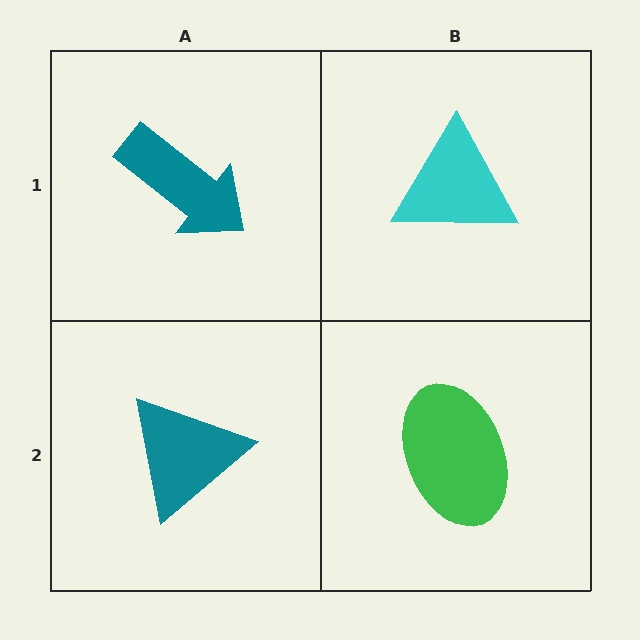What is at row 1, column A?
A teal arrow.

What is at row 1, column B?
A cyan triangle.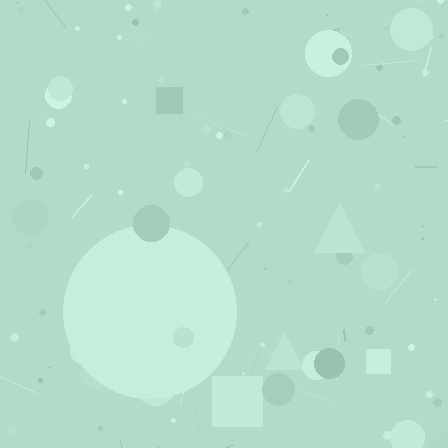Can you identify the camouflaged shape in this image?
The camouflaged shape is a circle.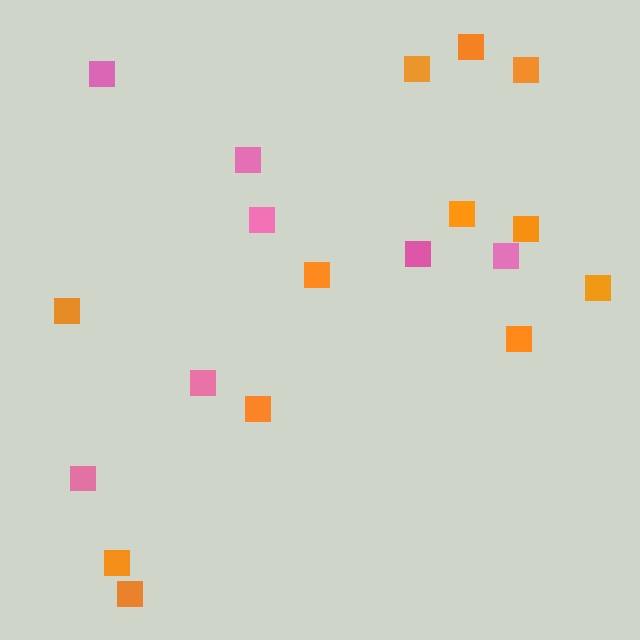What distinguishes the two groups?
There are 2 groups: one group of pink squares (7) and one group of orange squares (12).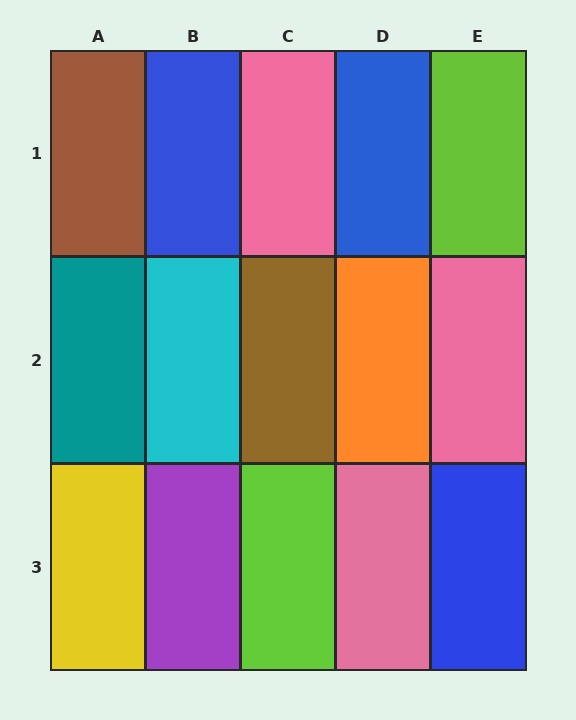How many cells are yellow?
1 cell is yellow.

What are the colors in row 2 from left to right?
Teal, cyan, brown, orange, pink.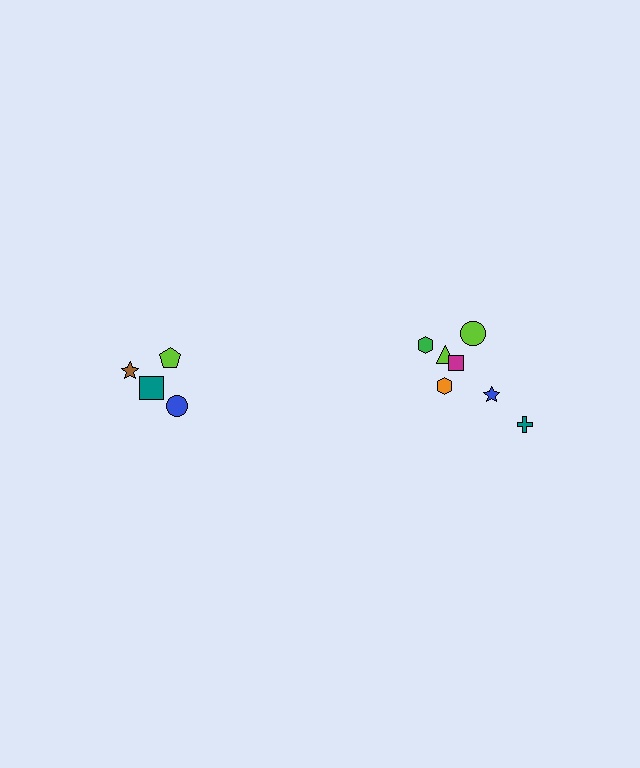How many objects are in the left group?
There are 4 objects.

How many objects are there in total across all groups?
There are 11 objects.